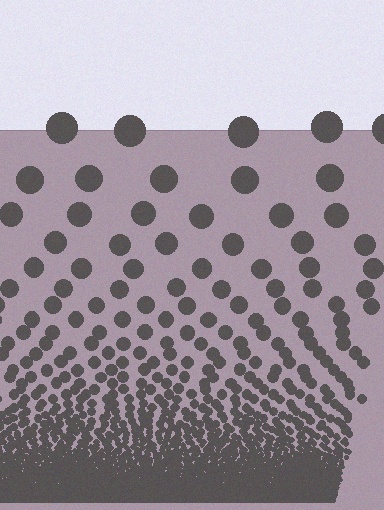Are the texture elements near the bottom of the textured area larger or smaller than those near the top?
Smaller. The gradient is inverted — elements near the bottom are smaller and denser.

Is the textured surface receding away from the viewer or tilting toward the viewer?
The surface appears to tilt toward the viewer. Texture elements get larger and sparser toward the top.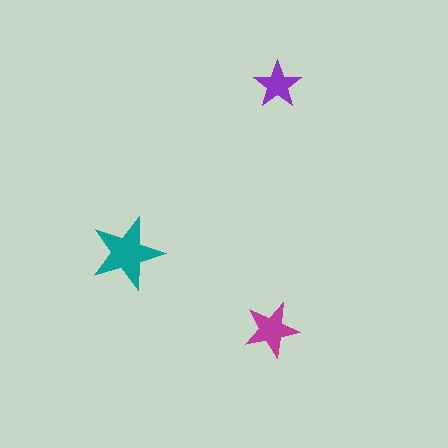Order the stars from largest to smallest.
the teal one, the magenta one, the purple one.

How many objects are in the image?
There are 3 objects in the image.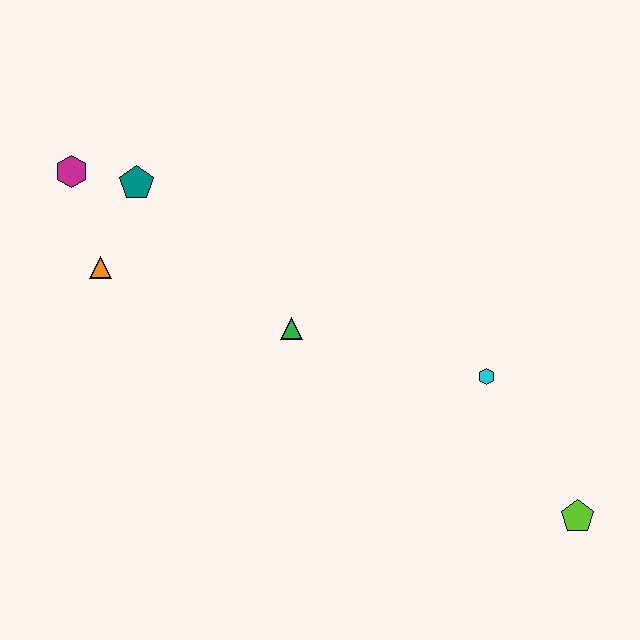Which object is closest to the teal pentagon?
The magenta hexagon is closest to the teal pentagon.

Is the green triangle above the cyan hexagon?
Yes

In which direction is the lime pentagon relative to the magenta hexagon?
The lime pentagon is to the right of the magenta hexagon.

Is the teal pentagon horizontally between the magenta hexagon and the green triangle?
Yes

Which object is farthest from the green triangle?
The lime pentagon is farthest from the green triangle.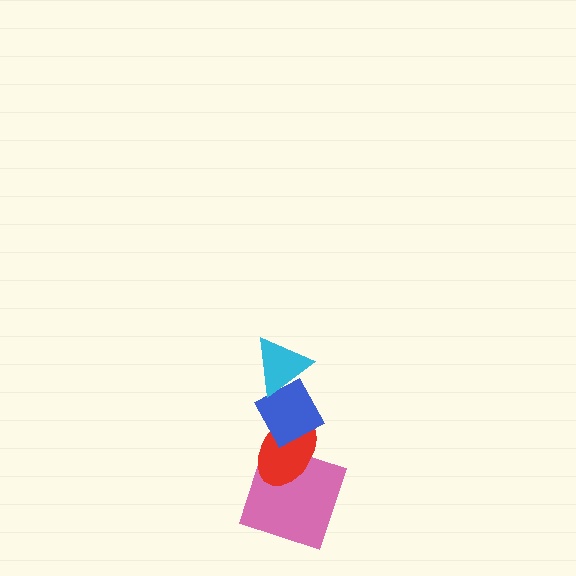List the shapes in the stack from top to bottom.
From top to bottom: the cyan triangle, the blue diamond, the red ellipse, the pink square.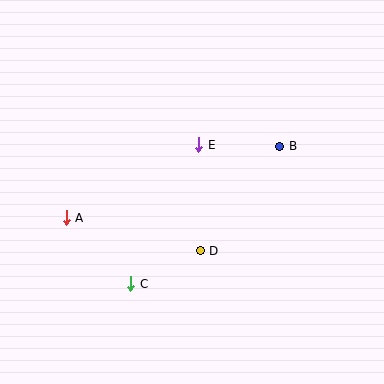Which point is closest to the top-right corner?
Point B is closest to the top-right corner.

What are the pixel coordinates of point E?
Point E is at (199, 145).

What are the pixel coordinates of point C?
Point C is at (131, 284).